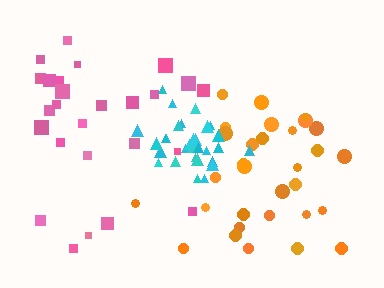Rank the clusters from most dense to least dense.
cyan, orange, pink.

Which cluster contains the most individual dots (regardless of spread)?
Cyan (32).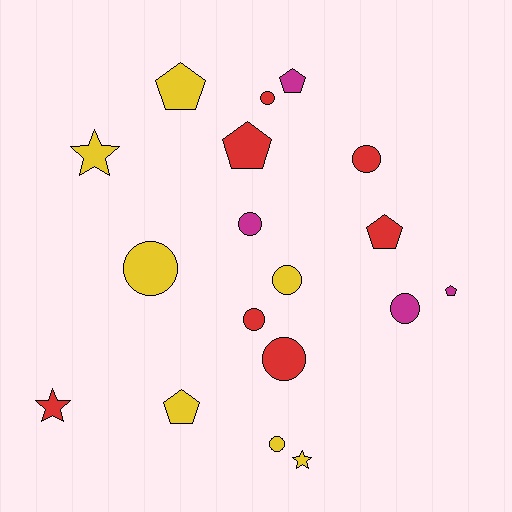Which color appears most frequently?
Yellow, with 7 objects.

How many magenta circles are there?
There are 2 magenta circles.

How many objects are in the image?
There are 18 objects.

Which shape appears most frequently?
Circle, with 9 objects.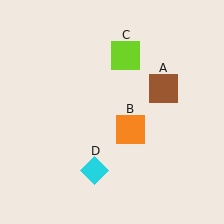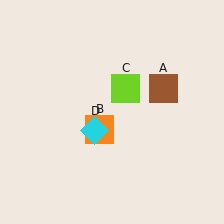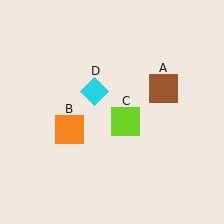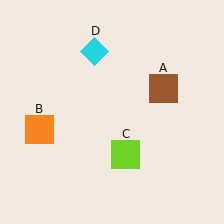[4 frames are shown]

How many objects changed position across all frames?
3 objects changed position: orange square (object B), lime square (object C), cyan diamond (object D).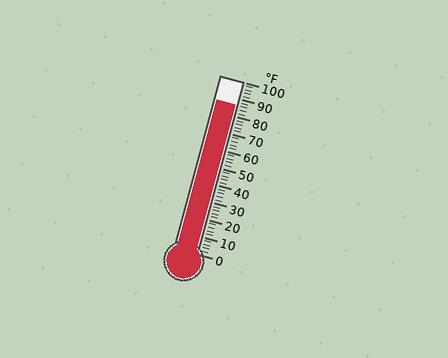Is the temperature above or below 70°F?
The temperature is above 70°F.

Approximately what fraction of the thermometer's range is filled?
The thermometer is filled to approximately 85% of its range.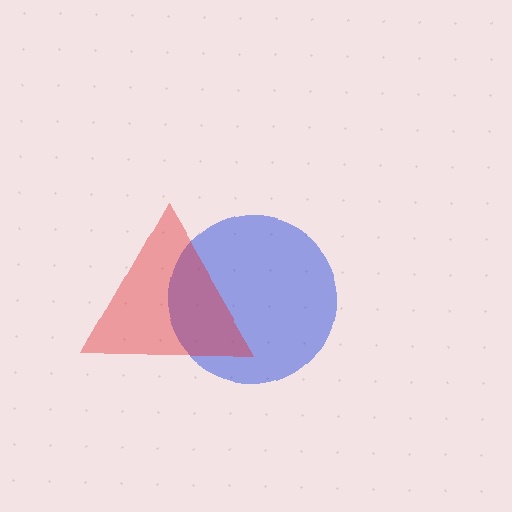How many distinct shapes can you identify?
There are 2 distinct shapes: a blue circle, a red triangle.